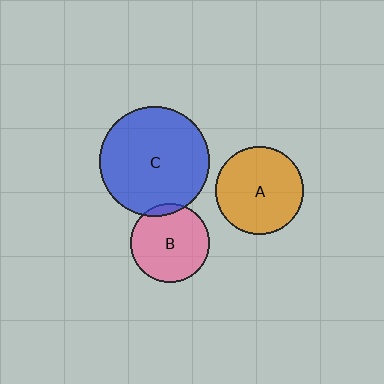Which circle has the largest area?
Circle C (blue).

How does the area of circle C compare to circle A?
Approximately 1.5 times.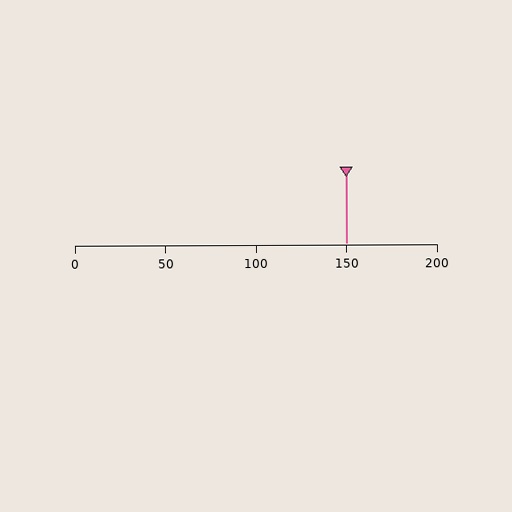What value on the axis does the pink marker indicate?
The marker indicates approximately 150.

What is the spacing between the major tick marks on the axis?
The major ticks are spaced 50 apart.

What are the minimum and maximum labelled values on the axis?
The axis runs from 0 to 200.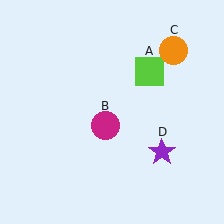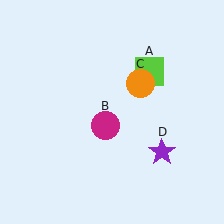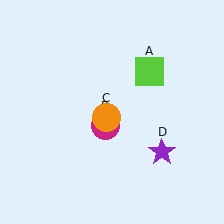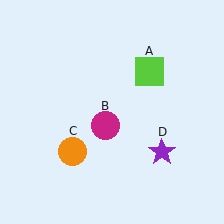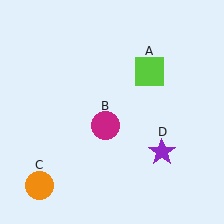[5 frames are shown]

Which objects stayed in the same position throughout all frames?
Lime square (object A) and magenta circle (object B) and purple star (object D) remained stationary.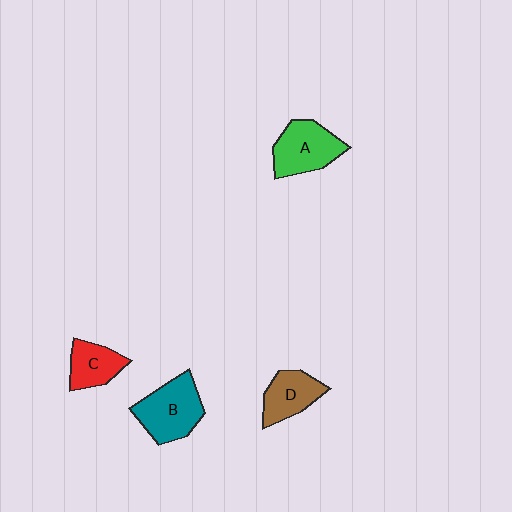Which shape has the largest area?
Shape B (teal).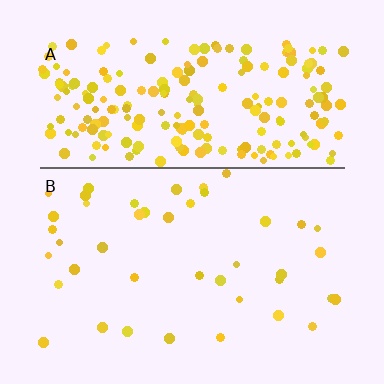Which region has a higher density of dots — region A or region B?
A (the top).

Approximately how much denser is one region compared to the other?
Approximately 5.5× — region A over region B.